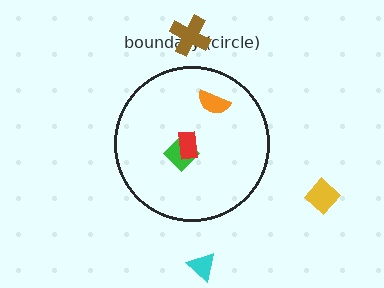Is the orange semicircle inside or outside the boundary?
Inside.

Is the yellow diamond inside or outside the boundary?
Outside.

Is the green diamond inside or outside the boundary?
Inside.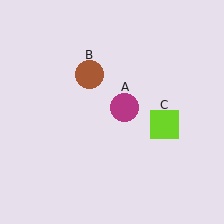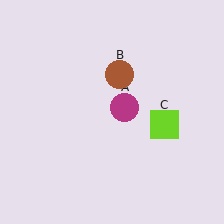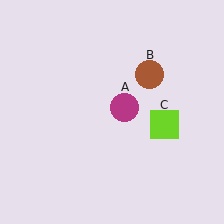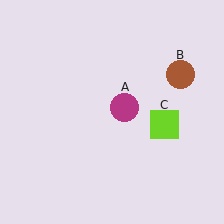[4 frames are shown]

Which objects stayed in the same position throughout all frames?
Magenta circle (object A) and lime square (object C) remained stationary.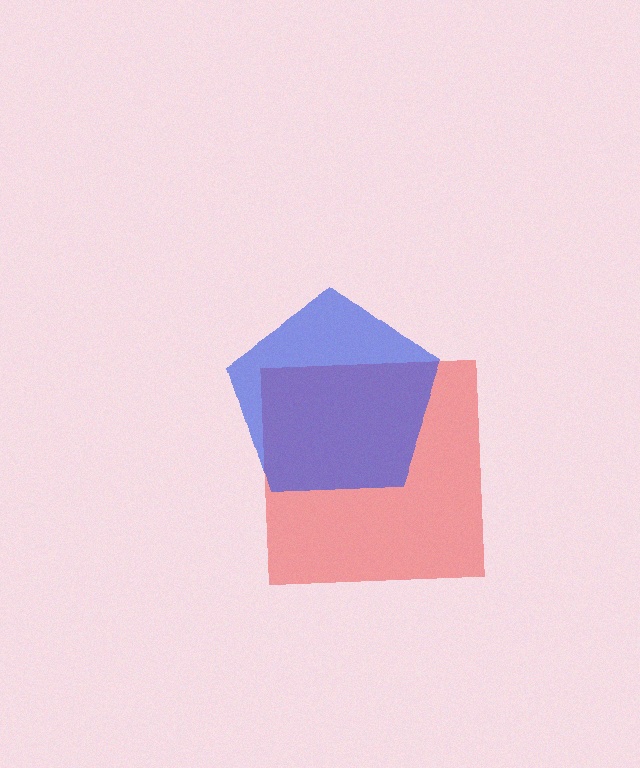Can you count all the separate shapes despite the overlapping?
Yes, there are 2 separate shapes.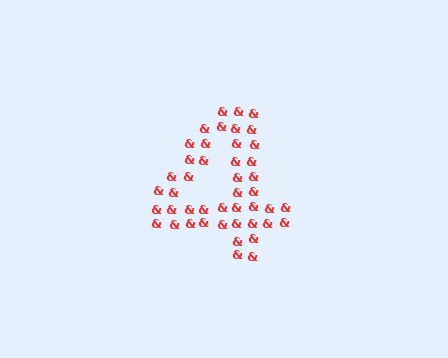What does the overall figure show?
The overall figure shows the digit 4.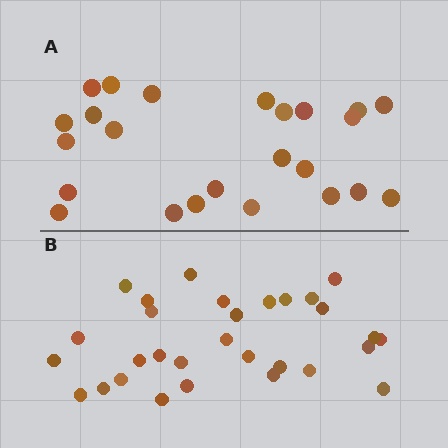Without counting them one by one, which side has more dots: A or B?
Region B (the bottom region) has more dots.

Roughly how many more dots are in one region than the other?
Region B has about 6 more dots than region A.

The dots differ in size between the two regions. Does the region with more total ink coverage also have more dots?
No. Region A has more total ink coverage because its dots are larger, but region B actually contains more individual dots. Total area can be misleading — the number of items is what matters here.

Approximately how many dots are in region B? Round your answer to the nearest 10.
About 30 dots.